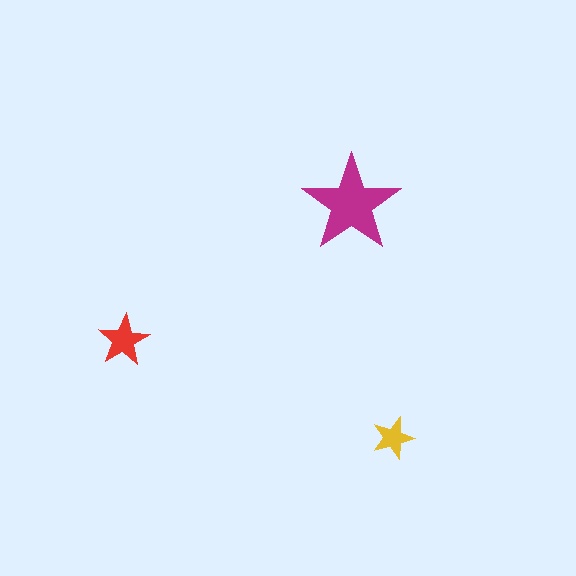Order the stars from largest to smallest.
the magenta one, the red one, the yellow one.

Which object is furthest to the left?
The red star is leftmost.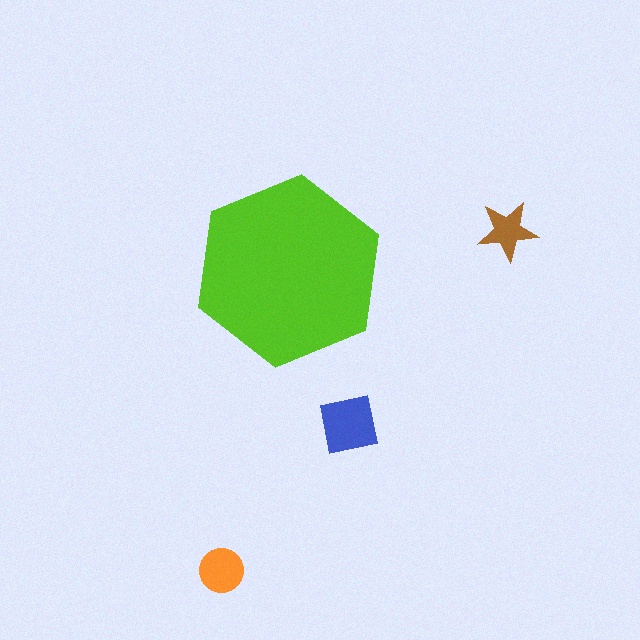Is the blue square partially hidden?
No, the blue square is fully visible.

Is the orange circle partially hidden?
No, the orange circle is fully visible.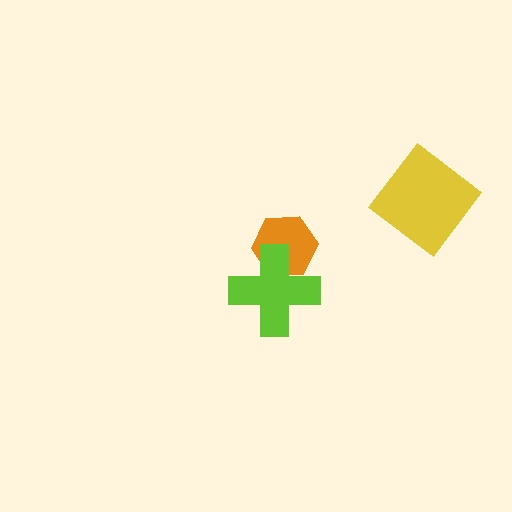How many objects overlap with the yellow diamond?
0 objects overlap with the yellow diamond.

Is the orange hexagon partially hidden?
Yes, it is partially covered by another shape.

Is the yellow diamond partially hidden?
No, no other shape covers it.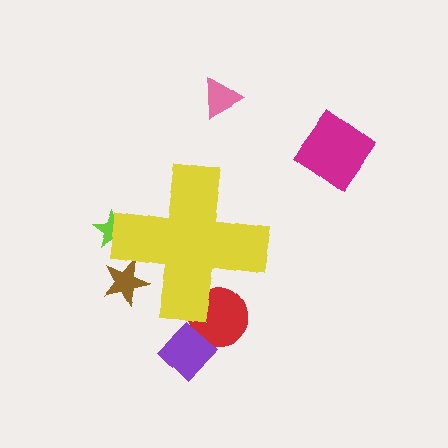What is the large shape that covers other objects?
A yellow cross.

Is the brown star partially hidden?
Yes, the brown star is partially hidden behind the yellow cross.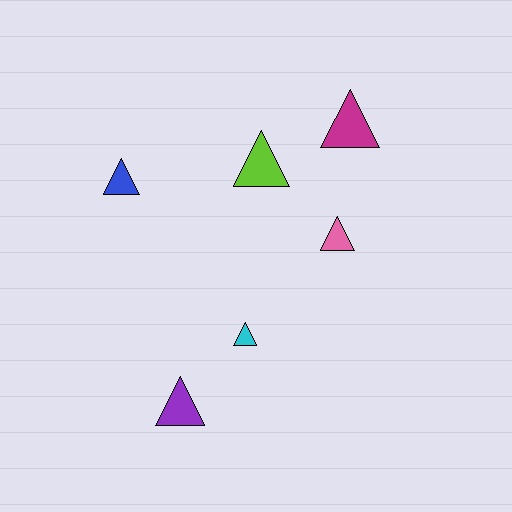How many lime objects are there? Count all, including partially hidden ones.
There is 1 lime object.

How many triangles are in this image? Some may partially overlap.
There are 6 triangles.